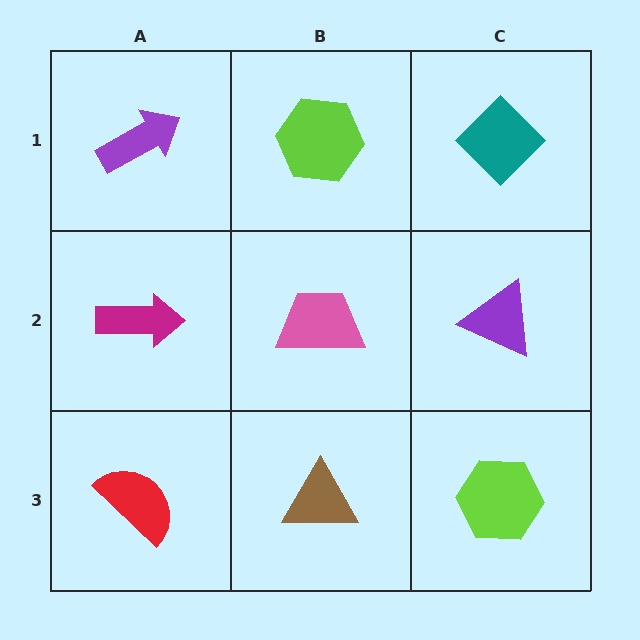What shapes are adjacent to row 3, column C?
A purple triangle (row 2, column C), a brown triangle (row 3, column B).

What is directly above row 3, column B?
A pink trapezoid.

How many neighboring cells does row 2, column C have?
3.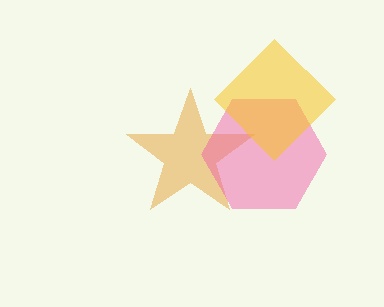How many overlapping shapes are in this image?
There are 3 overlapping shapes in the image.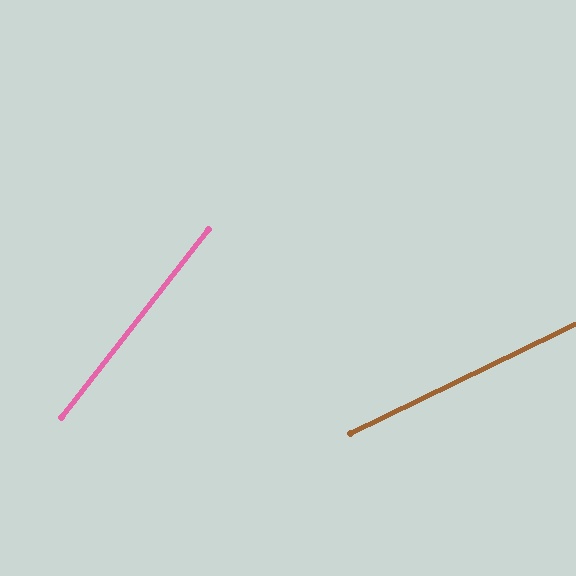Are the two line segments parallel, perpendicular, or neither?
Neither parallel nor perpendicular — they differ by about 26°.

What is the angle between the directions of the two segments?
Approximately 26 degrees.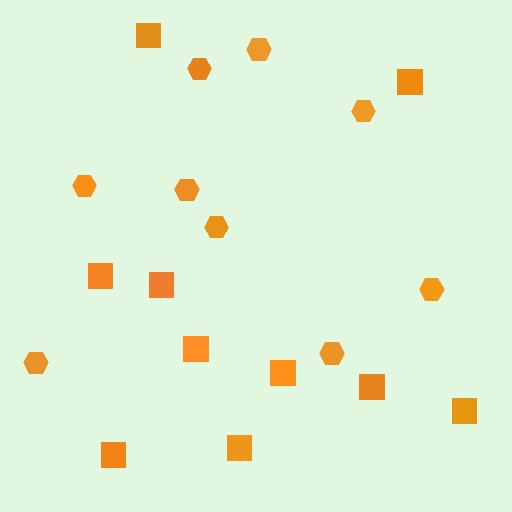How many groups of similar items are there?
There are 2 groups: one group of hexagons (9) and one group of squares (10).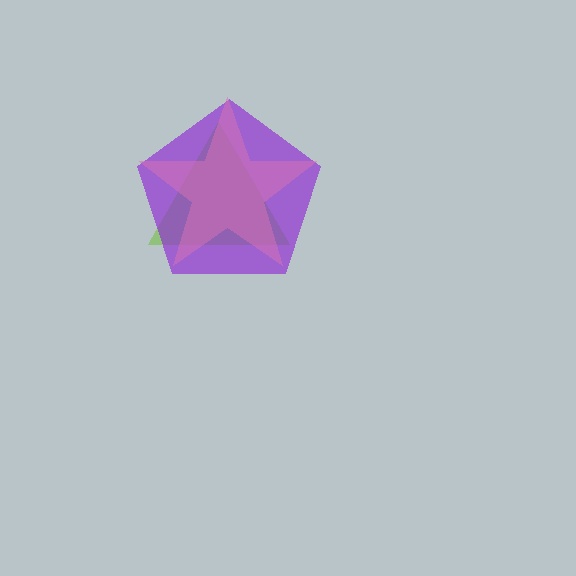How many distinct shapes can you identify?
There are 3 distinct shapes: a lime triangle, a purple pentagon, a pink star.